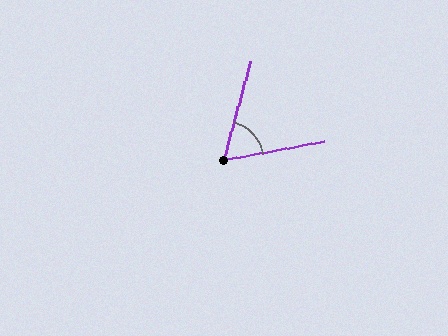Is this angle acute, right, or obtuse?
It is acute.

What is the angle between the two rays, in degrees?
Approximately 64 degrees.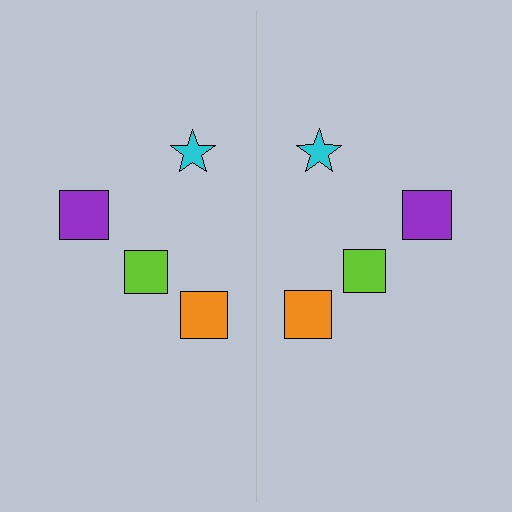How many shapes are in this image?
There are 8 shapes in this image.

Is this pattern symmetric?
Yes, this pattern has bilateral (reflection) symmetry.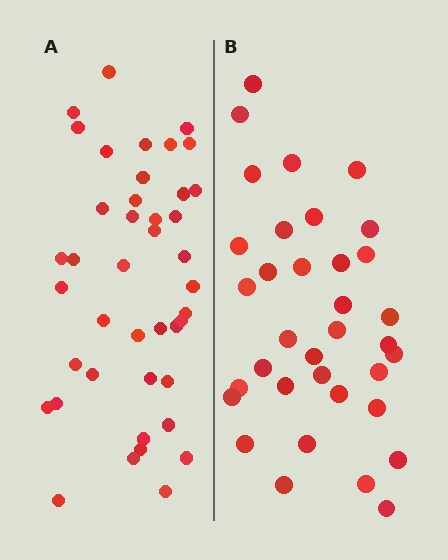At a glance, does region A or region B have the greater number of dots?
Region A (the left region) has more dots.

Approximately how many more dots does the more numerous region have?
Region A has roughly 8 or so more dots than region B.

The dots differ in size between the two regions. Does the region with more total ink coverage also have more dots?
No. Region B has more total ink coverage because its dots are larger, but region A actually contains more individual dots. Total area can be misleading — the number of items is what matters here.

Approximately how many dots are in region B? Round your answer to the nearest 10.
About 40 dots. (The exact count is 35, which rounds to 40.)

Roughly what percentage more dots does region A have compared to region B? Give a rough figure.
About 20% more.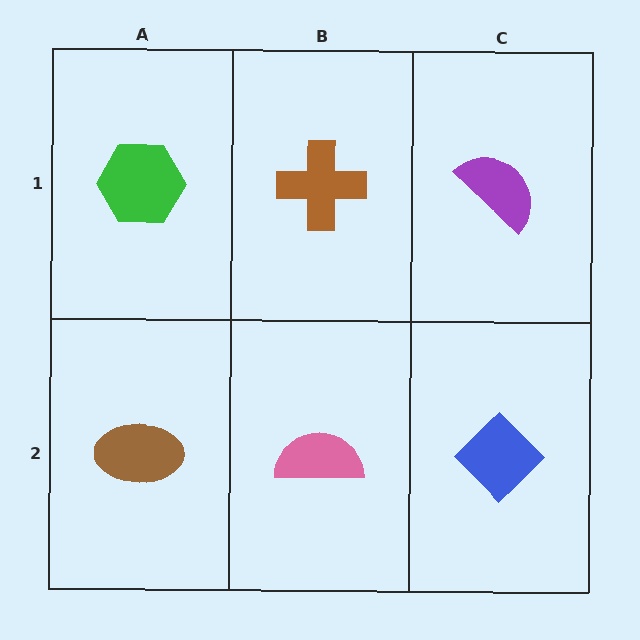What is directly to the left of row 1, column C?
A brown cross.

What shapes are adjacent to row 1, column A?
A brown ellipse (row 2, column A), a brown cross (row 1, column B).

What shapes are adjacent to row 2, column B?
A brown cross (row 1, column B), a brown ellipse (row 2, column A), a blue diamond (row 2, column C).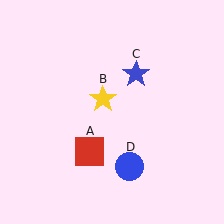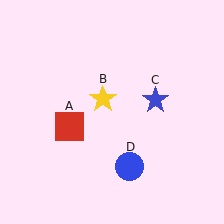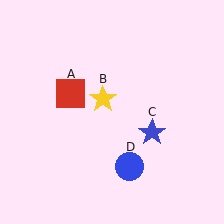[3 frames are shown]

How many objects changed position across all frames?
2 objects changed position: red square (object A), blue star (object C).